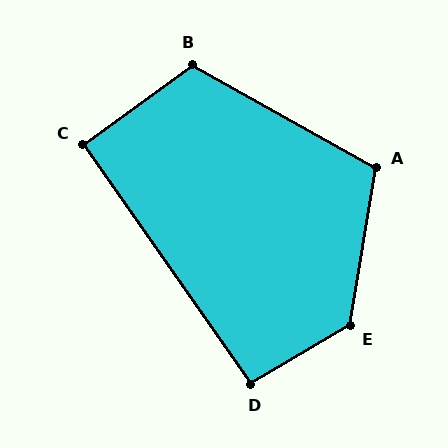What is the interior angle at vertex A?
Approximately 110 degrees (obtuse).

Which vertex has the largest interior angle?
E, at approximately 129 degrees.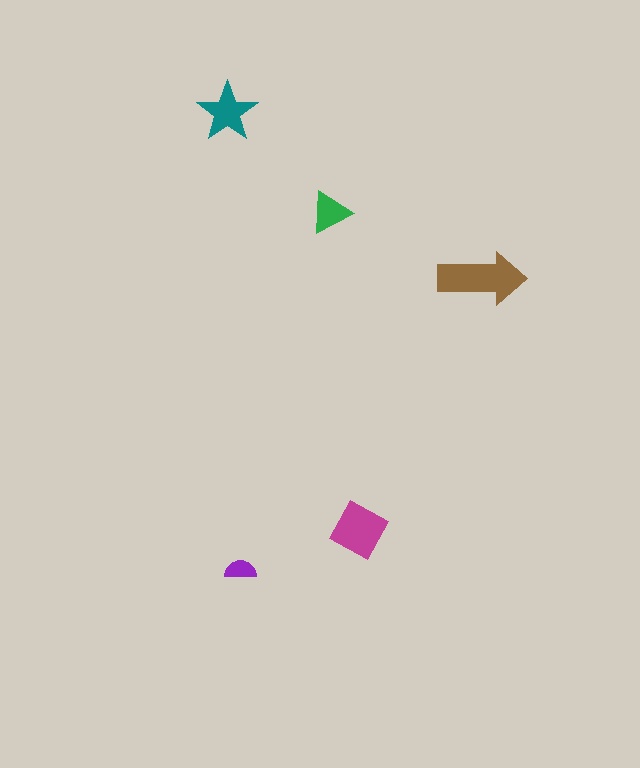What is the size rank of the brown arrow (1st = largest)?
1st.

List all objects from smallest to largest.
The purple semicircle, the green triangle, the teal star, the magenta diamond, the brown arrow.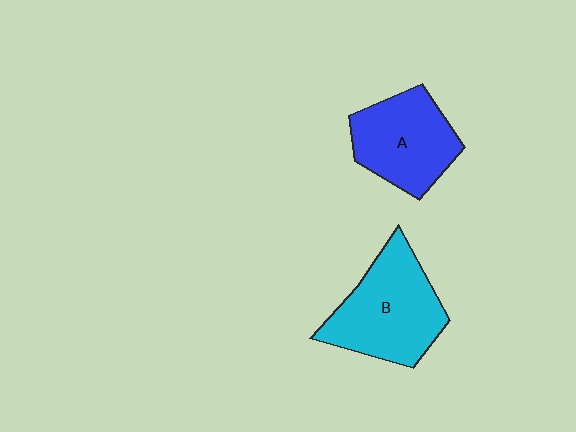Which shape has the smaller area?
Shape A (blue).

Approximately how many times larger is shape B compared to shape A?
Approximately 1.2 times.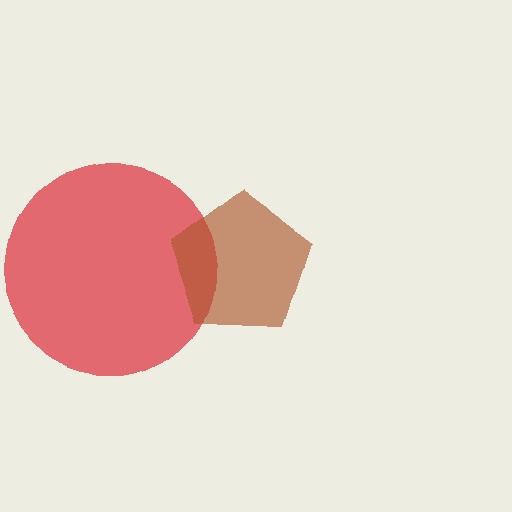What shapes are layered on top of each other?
The layered shapes are: a red circle, a brown pentagon.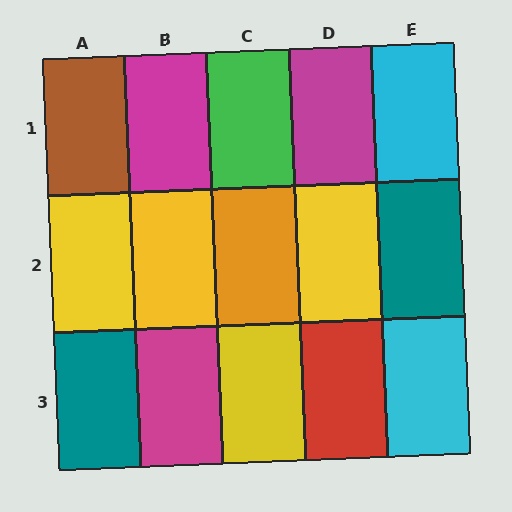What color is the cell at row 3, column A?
Teal.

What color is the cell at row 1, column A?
Brown.